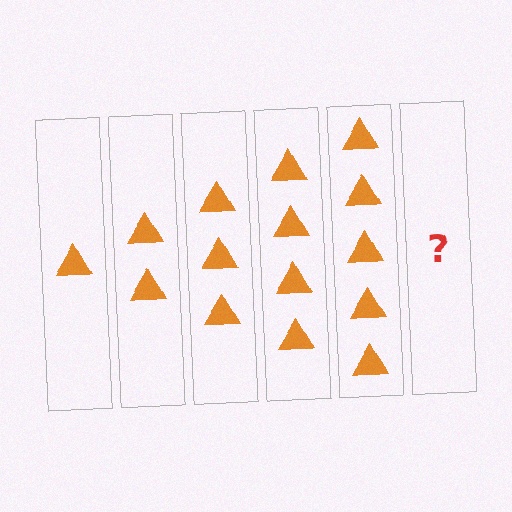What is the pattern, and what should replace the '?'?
The pattern is that each step adds one more triangle. The '?' should be 6 triangles.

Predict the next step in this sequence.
The next step is 6 triangles.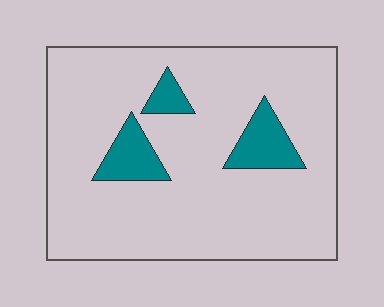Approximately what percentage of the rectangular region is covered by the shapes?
Approximately 10%.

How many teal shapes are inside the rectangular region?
3.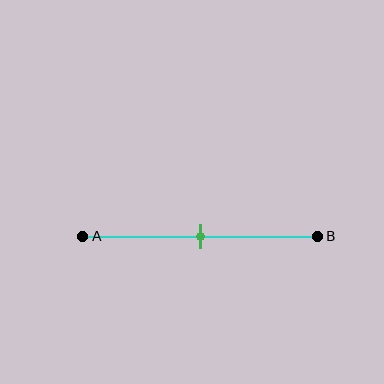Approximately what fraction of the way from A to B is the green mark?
The green mark is approximately 50% of the way from A to B.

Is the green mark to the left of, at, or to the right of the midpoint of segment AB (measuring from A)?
The green mark is approximately at the midpoint of segment AB.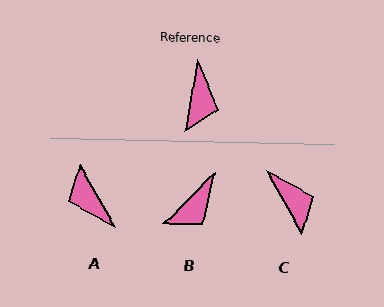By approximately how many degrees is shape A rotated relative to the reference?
Approximately 140 degrees clockwise.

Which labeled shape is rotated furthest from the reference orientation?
A, about 140 degrees away.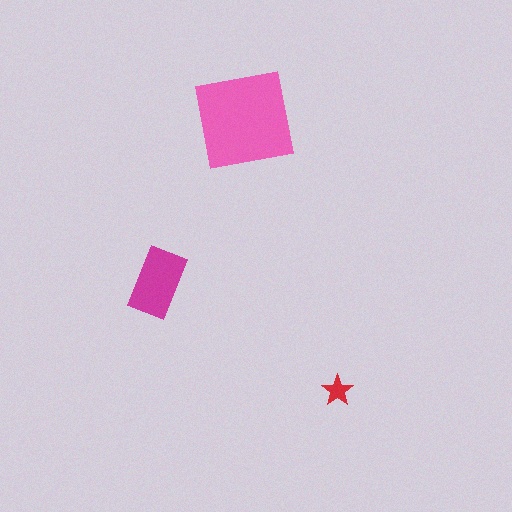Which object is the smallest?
The red star.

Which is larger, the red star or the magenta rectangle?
The magenta rectangle.